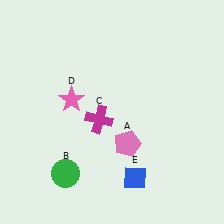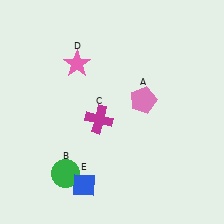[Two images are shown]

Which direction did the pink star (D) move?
The pink star (D) moved up.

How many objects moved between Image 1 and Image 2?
3 objects moved between the two images.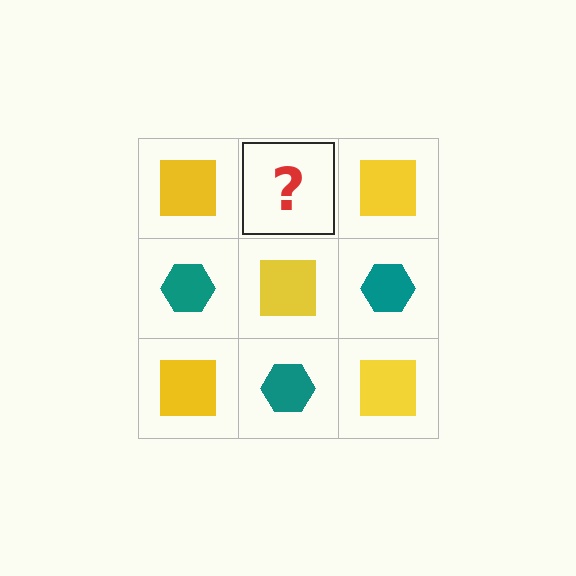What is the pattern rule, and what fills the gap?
The rule is that it alternates yellow square and teal hexagon in a checkerboard pattern. The gap should be filled with a teal hexagon.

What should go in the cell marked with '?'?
The missing cell should contain a teal hexagon.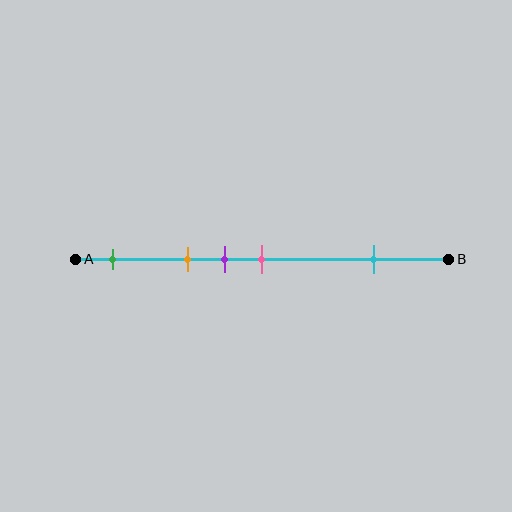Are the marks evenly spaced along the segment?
No, the marks are not evenly spaced.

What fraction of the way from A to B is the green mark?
The green mark is approximately 10% (0.1) of the way from A to B.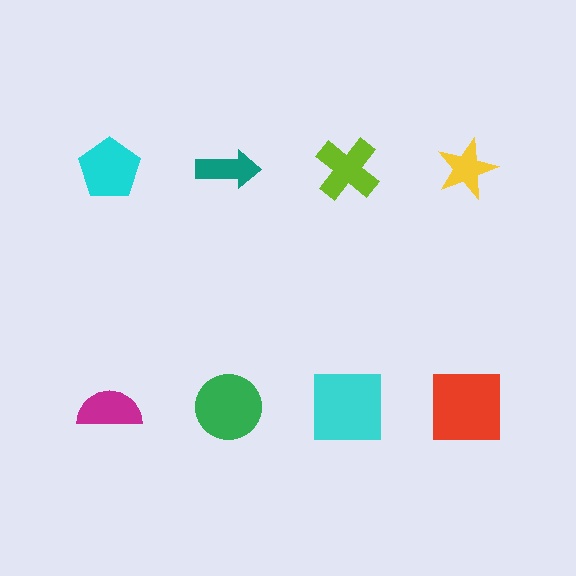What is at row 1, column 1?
A cyan pentagon.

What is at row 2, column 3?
A cyan square.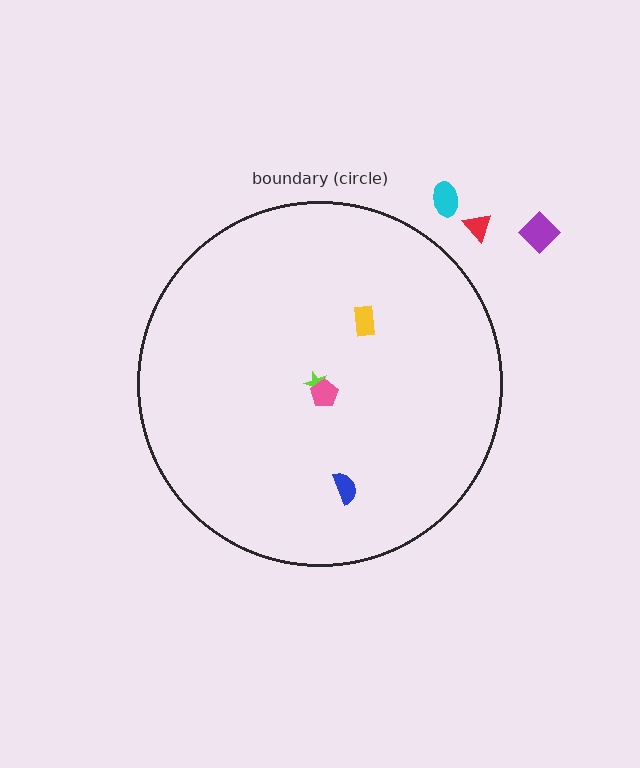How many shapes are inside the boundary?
4 inside, 3 outside.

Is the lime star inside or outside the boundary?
Inside.